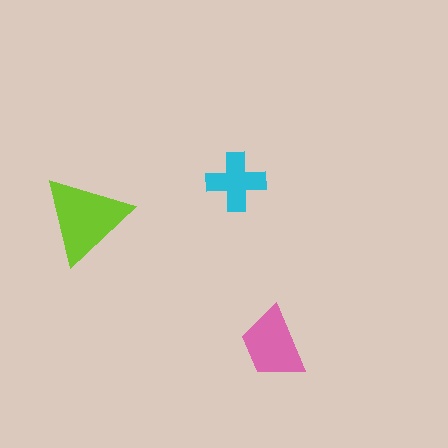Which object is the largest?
The lime triangle.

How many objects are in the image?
There are 3 objects in the image.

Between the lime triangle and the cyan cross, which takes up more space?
The lime triangle.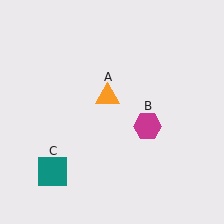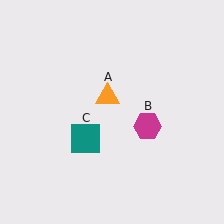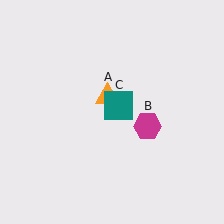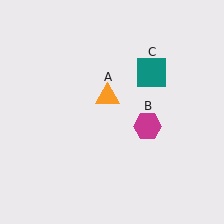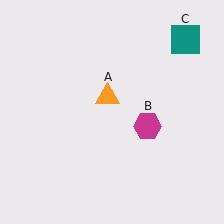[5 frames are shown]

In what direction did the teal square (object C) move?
The teal square (object C) moved up and to the right.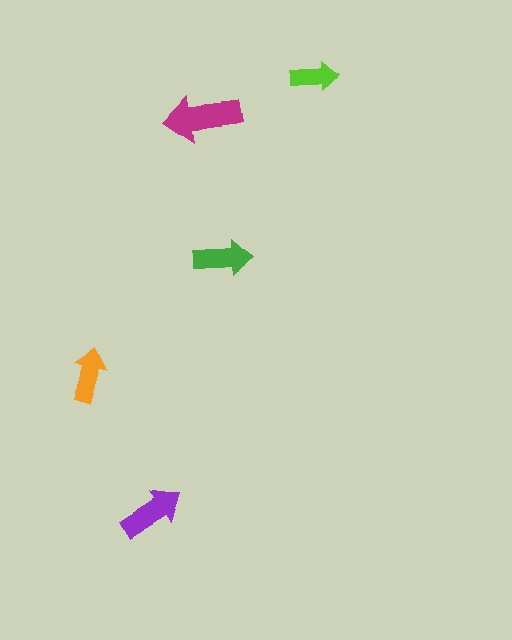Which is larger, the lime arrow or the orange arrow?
The orange one.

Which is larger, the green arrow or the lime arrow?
The green one.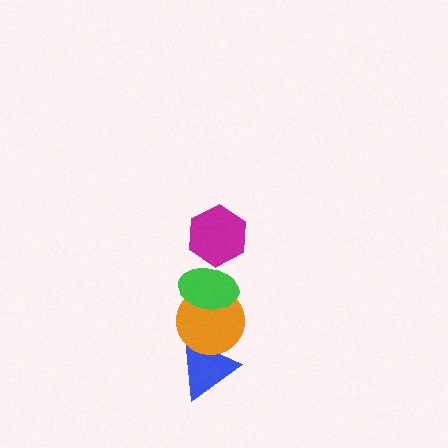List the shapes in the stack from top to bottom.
From top to bottom: the magenta hexagon, the green ellipse, the orange circle, the blue triangle.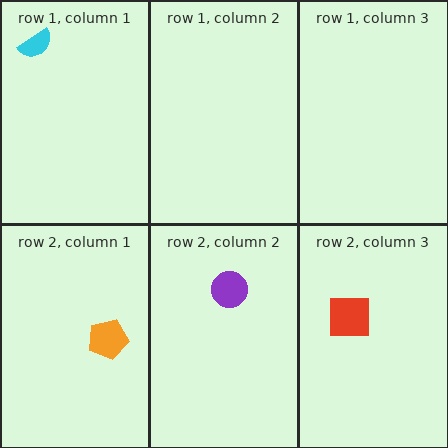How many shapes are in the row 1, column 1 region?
1.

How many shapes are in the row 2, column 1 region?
1.